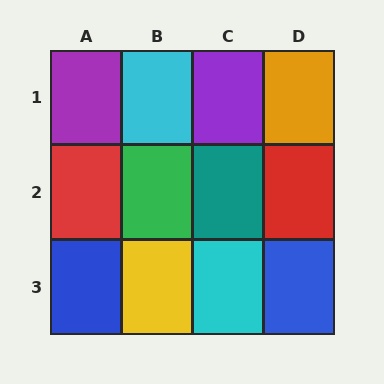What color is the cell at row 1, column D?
Orange.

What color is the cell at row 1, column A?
Purple.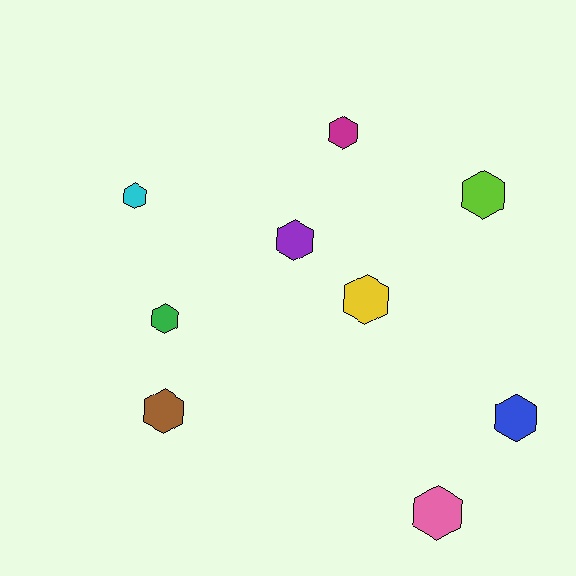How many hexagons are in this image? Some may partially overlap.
There are 9 hexagons.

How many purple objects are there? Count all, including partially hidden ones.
There is 1 purple object.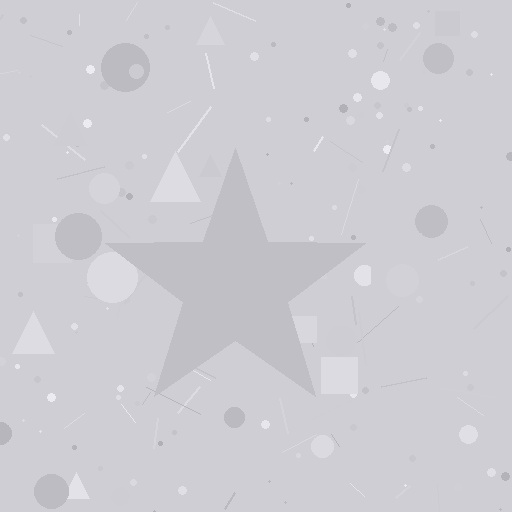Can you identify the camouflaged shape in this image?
The camouflaged shape is a star.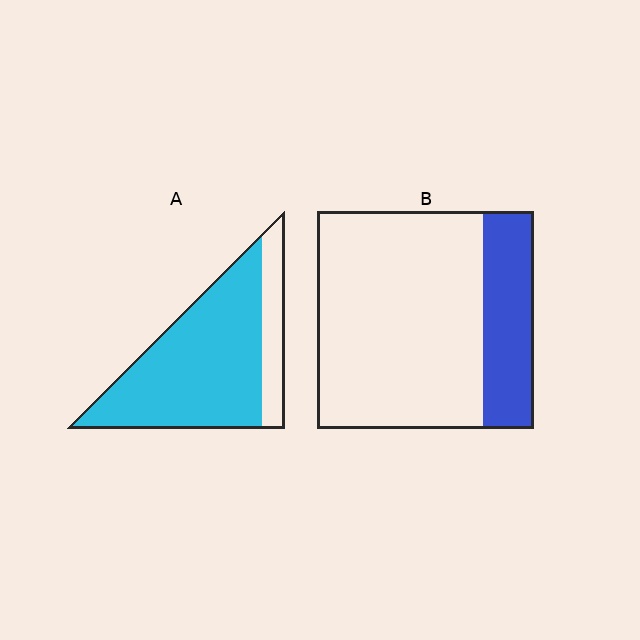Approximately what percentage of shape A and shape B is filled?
A is approximately 80% and B is approximately 25%.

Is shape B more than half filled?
No.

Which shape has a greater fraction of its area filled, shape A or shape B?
Shape A.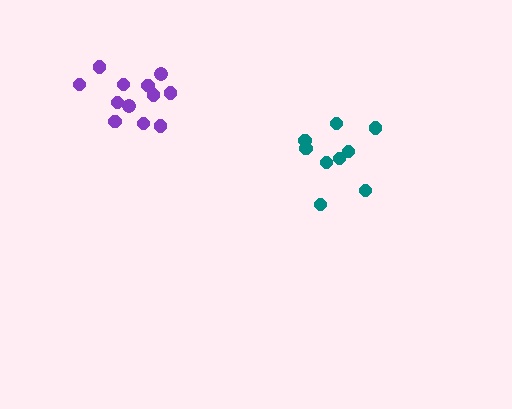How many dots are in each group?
Group 1: 9 dots, Group 2: 12 dots (21 total).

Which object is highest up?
The purple cluster is topmost.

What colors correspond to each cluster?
The clusters are colored: teal, purple.